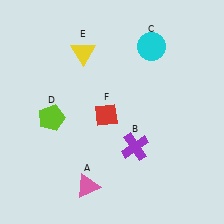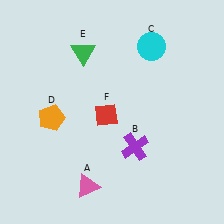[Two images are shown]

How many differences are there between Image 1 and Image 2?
There are 2 differences between the two images.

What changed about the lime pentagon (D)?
In Image 1, D is lime. In Image 2, it changed to orange.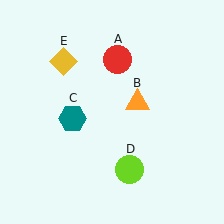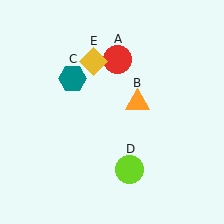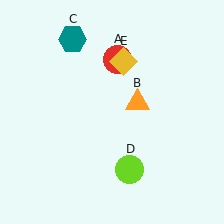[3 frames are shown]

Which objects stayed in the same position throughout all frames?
Red circle (object A) and orange triangle (object B) and lime circle (object D) remained stationary.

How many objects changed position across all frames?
2 objects changed position: teal hexagon (object C), yellow diamond (object E).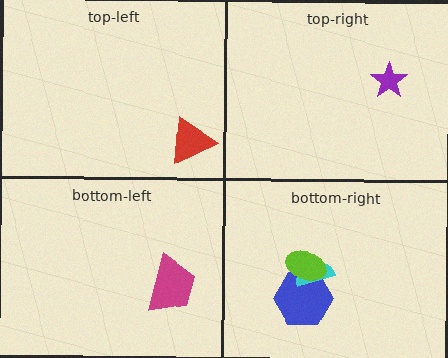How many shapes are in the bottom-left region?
1.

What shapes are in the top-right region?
The purple star.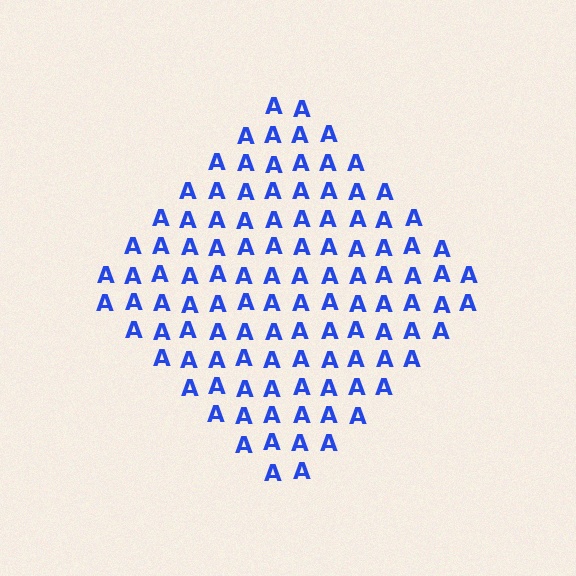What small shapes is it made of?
It is made of small letter A's.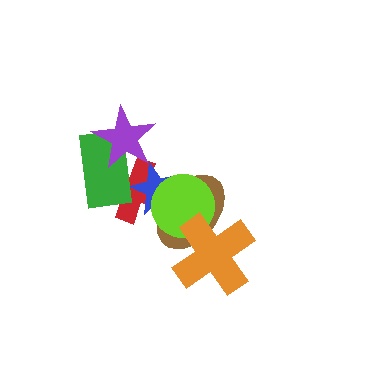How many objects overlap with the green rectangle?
3 objects overlap with the green rectangle.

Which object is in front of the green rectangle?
The purple star is in front of the green rectangle.